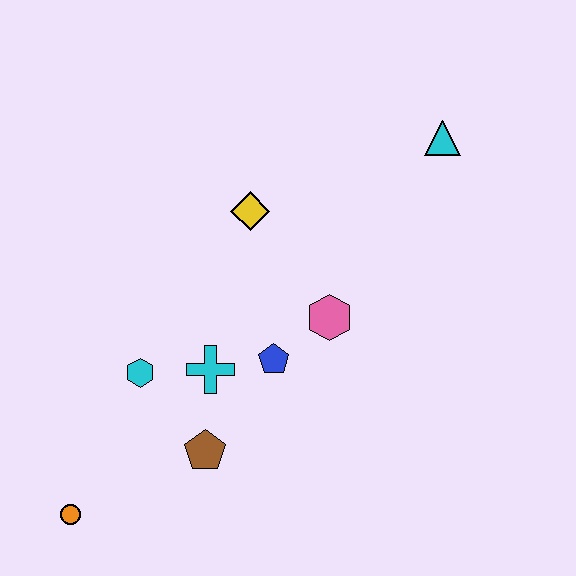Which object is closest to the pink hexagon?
The blue pentagon is closest to the pink hexagon.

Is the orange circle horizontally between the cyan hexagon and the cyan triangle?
No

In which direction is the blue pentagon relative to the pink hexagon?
The blue pentagon is to the left of the pink hexagon.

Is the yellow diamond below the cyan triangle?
Yes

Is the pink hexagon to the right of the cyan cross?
Yes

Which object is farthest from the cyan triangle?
The orange circle is farthest from the cyan triangle.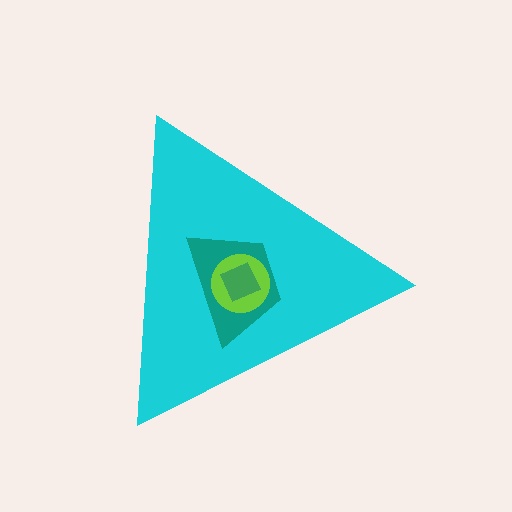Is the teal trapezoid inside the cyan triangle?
Yes.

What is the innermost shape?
The green square.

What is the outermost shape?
The cyan triangle.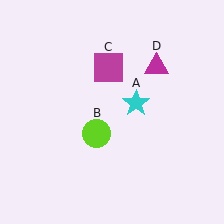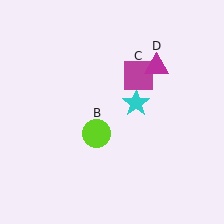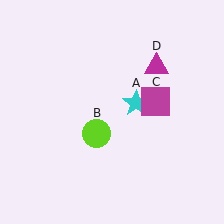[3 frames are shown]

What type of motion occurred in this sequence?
The magenta square (object C) rotated clockwise around the center of the scene.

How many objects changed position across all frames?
1 object changed position: magenta square (object C).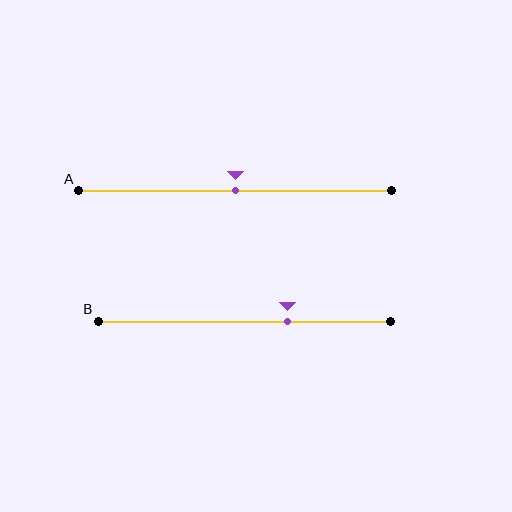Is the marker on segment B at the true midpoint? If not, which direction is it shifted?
No, the marker on segment B is shifted to the right by about 15% of the segment length.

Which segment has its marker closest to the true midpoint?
Segment A has its marker closest to the true midpoint.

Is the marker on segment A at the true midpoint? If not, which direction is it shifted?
Yes, the marker on segment A is at the true midpoint.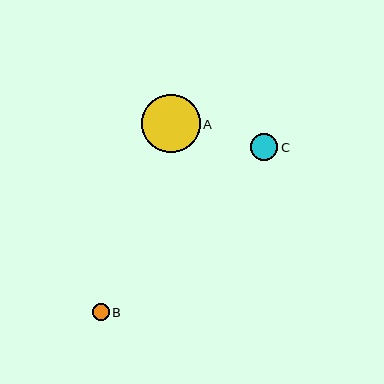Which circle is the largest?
Circle A is the largest with a size of approximately 59 pixels.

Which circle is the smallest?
Circle B is the smallest with a size of approximately 17 pixels.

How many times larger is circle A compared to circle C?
Circle A is approximately 2.1 times the size of circle C.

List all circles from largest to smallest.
From largest to smallest: A, C, B.